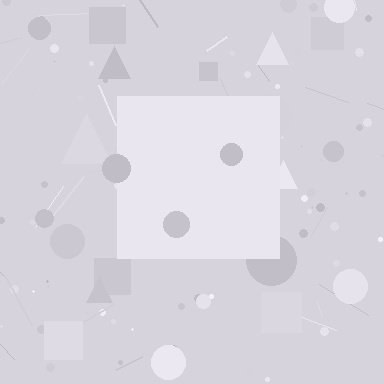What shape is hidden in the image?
A square is hidden in the image.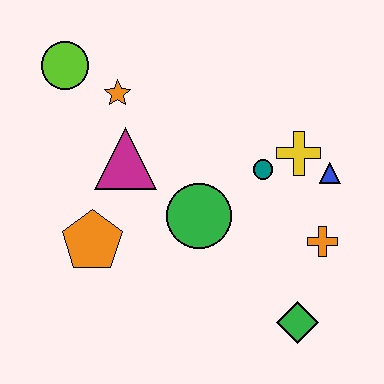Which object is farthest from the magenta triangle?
The green diamond is farthest from the magenta triangle.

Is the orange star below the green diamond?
No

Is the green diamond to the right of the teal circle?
Yes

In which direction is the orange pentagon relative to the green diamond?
The orange pentagon is to the left of the green diamond.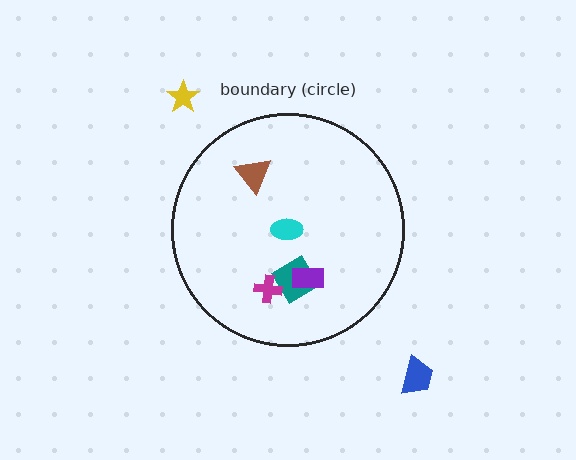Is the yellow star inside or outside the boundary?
Outside.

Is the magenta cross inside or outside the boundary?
Inside.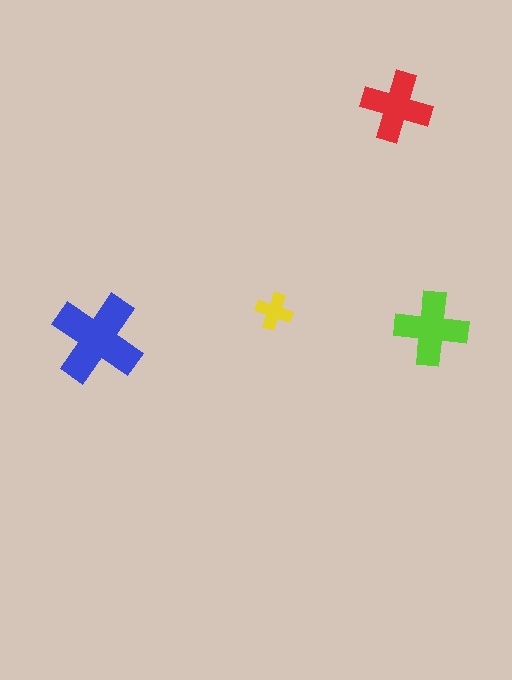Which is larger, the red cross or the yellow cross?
The red one.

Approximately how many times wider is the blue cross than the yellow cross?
About 2.5 times wider.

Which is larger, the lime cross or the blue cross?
The blue one.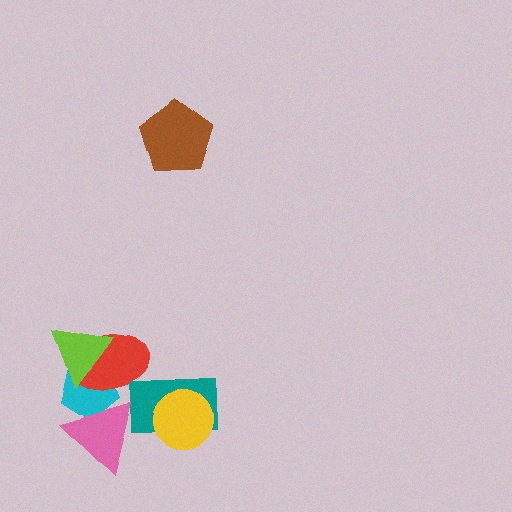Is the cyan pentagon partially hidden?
Yes, it is partially covered by another shape.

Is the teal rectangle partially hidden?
Yes, it is partially covered by another shape.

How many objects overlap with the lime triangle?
2 objects overlap with the lime triangle.